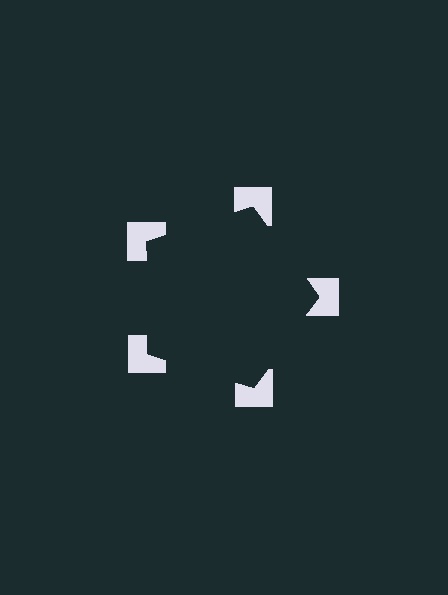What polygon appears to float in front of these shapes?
An illusory pentagon — its edges are inferred from the aligned wedge cuts in the notched squares, not physically drawn.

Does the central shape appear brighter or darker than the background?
It typically appears slightly darker than the background, even though no actual brightness change is drawn.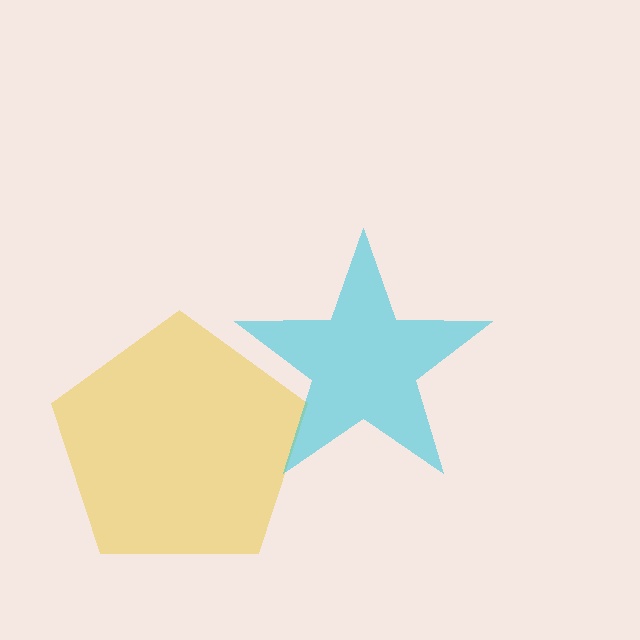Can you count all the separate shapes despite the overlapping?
Yes, there are 2 separate shapes.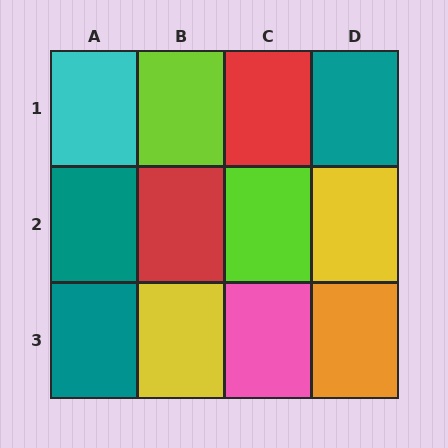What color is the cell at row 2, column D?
Yellow.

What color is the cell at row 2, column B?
Red.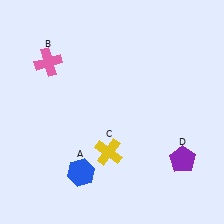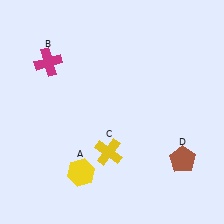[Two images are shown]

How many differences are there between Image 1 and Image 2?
There are 3 differences between the two images.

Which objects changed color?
A changed from blue to yellow. B changed from pink to magenta. D changed from purple to brown.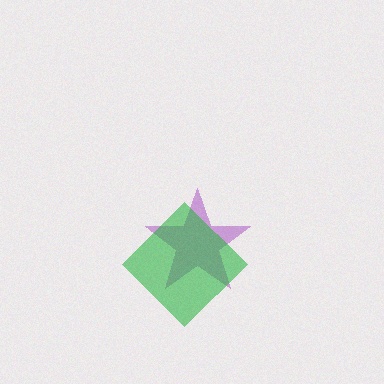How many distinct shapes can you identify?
There are 2 distinct shapes: a purple star, a green diamond.